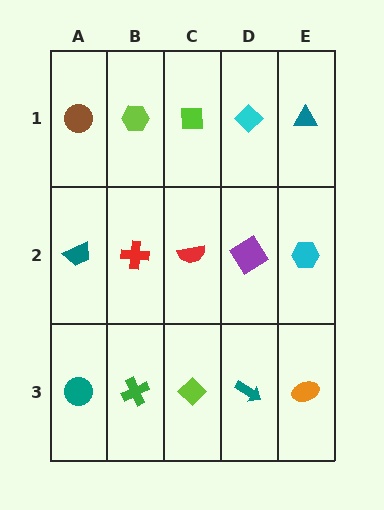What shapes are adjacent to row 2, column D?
A cyan diamond (row 1, column D), a teal arrow (row 3, column D), a red semicircle (row 2, column C), a cyan hexagon (row 2, column E).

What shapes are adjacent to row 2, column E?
A teal triangle (row 1, column E), an orange ellipse (row 3, column E), a purple diamond (row 2, column D).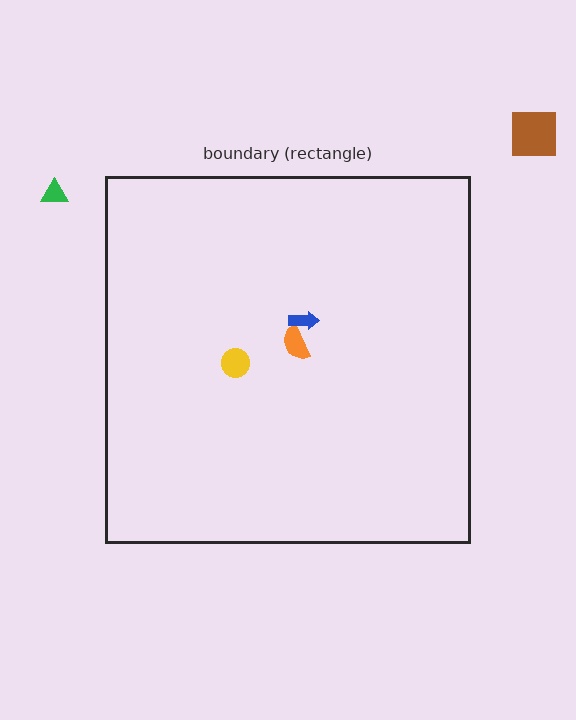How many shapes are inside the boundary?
3 inside, 2 outside.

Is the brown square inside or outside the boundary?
Outside.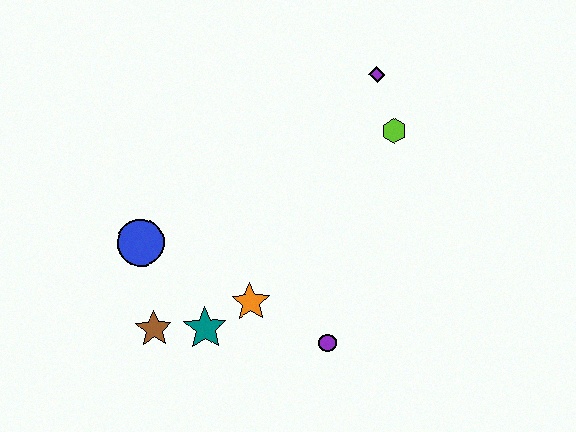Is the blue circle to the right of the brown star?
No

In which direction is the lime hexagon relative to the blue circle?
The lime hexagon is to the right of the blue circle.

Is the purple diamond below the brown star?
No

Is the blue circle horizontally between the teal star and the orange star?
No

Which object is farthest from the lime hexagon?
The brown star is farthest from the lime hexagon.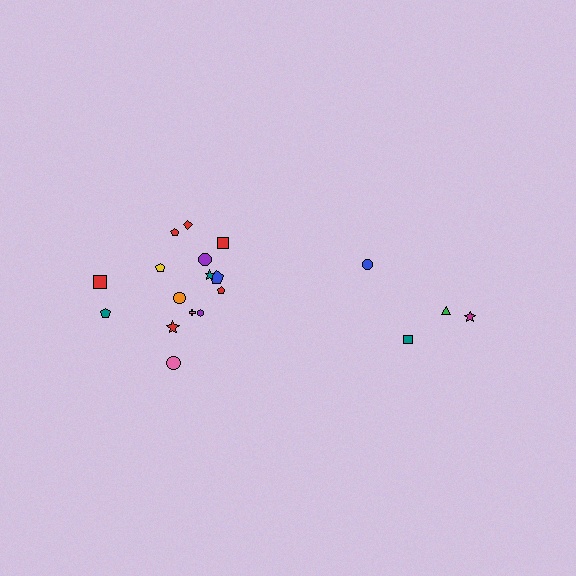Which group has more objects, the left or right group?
The left group.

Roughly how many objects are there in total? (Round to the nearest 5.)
Roughly 20 objects in total.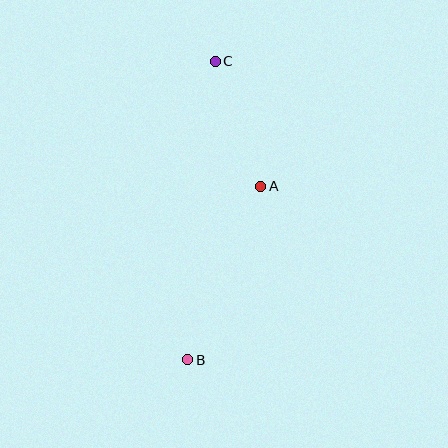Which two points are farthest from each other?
Points B and C are farthest from each other.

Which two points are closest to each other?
Points A and C are closest to each other.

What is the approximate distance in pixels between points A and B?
The distance between A and B is approximately 188 pixels.